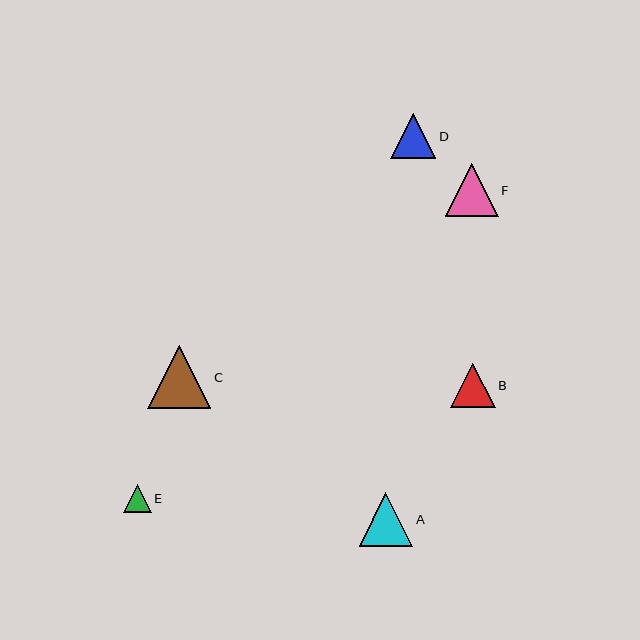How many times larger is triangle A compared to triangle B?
Triangle A is approximately 1.2 times the size of triangle B.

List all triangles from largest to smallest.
From largest to smallest: C, A, F, D, B, E.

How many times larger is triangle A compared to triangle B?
Triangle A is approximately 1.2 times the size of triangle B.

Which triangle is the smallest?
Triangle E is the smallest with a size of approximately 27 pixels.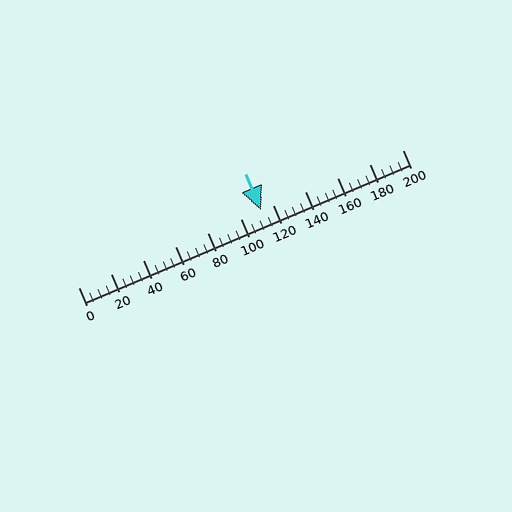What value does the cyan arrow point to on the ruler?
The cyan arrow points to approximately 113.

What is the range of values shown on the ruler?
The ruler shows values from 0 to 200.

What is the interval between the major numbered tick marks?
The major tick marks are spaced 20 units apart.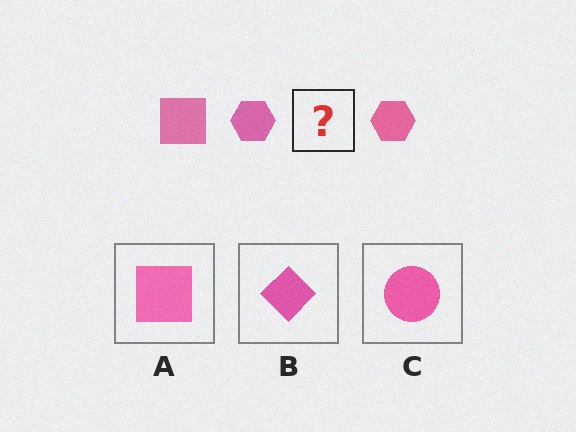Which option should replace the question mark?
Option A.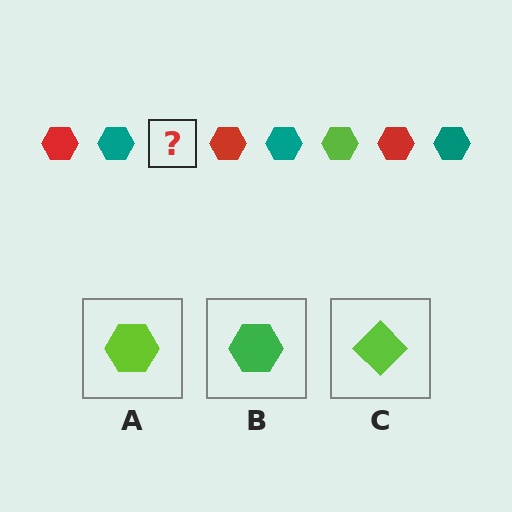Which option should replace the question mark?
Option A.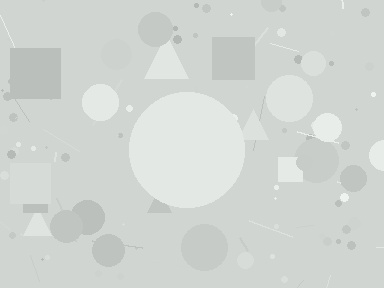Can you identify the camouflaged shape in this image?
The camouflaged shape is a circle.